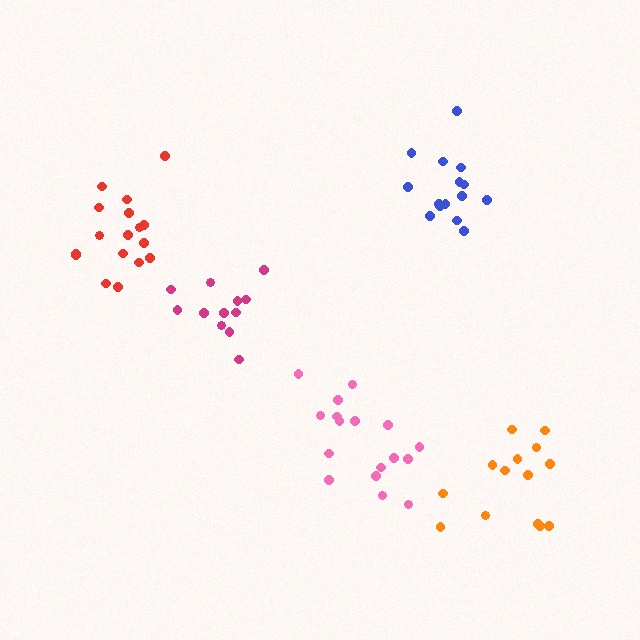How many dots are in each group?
Group 1: 12 dots, Group 2: 14 dots, Group 3: 17 dots, Group 4: 17 dots, Group 5: 15 dots (75 total).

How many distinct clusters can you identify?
There are 5 distinct clusters.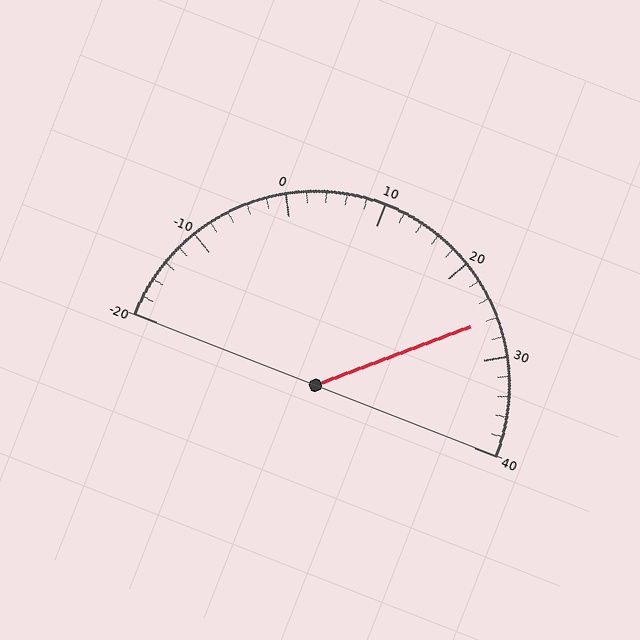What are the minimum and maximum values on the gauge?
The gauge ranges from -20 to 40.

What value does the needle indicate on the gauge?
The needle indicates approximately 26.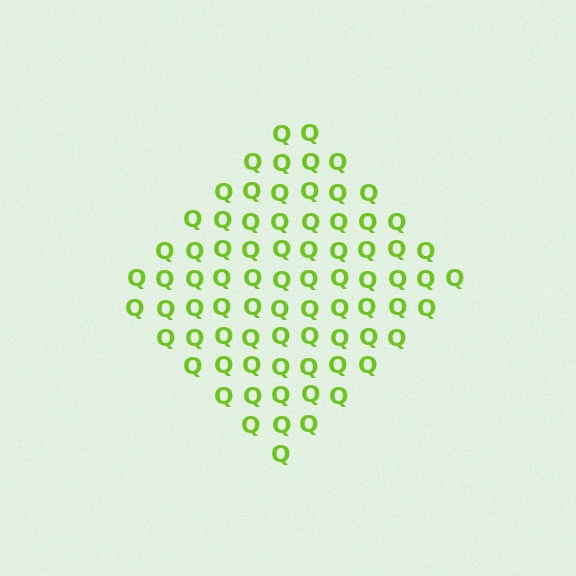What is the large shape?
The large shape is a diamond.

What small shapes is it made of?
It is made of small letter Q's.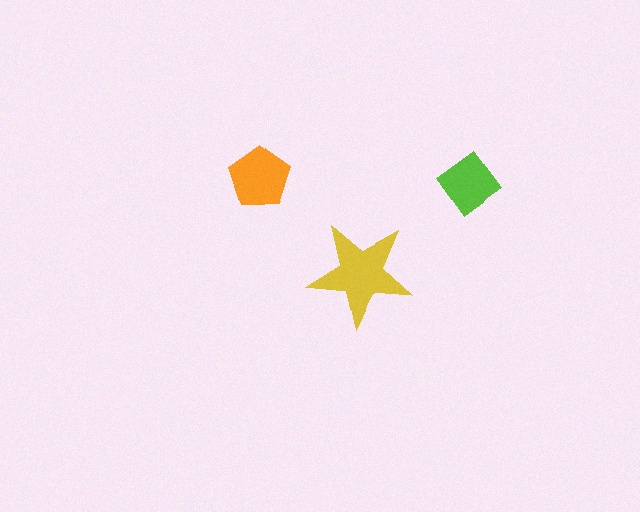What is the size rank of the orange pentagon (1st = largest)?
2nd.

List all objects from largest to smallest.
The yellow star, the orange pentagon, the lime diamond.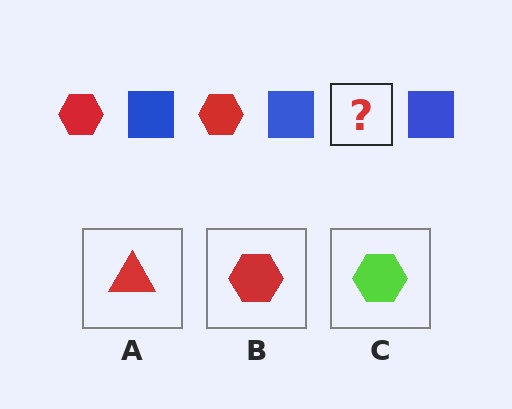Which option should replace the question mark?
Option B.